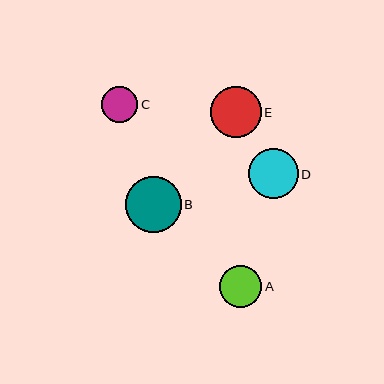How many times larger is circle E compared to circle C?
Circle E is approximately 1.4 times the size of circle C.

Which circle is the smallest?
Circle C is the smallest with a size of approximately 36 pixels.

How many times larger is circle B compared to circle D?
Circle B is approximately 1.1 times the size of circle D.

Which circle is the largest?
Circle B is the largest with a size of approximately 55 pixels.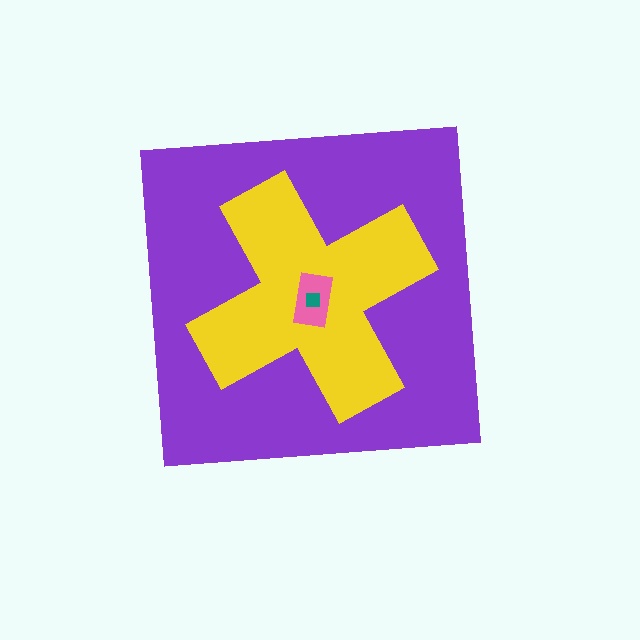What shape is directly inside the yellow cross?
The pink rectangle.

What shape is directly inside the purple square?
The yellow cross.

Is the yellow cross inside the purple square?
Yes.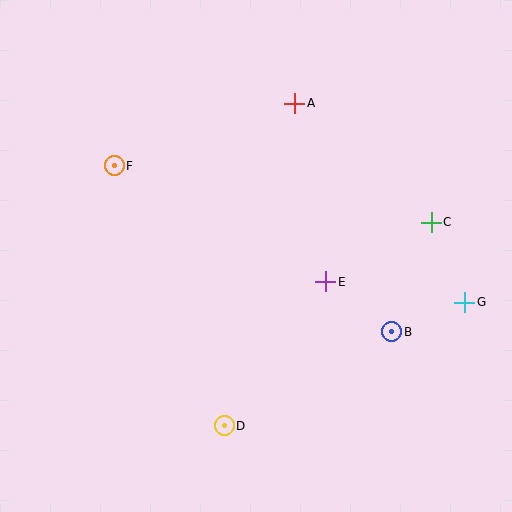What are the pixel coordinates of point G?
Point G is at (465, 302).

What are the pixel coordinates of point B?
Point B is at (392, 332).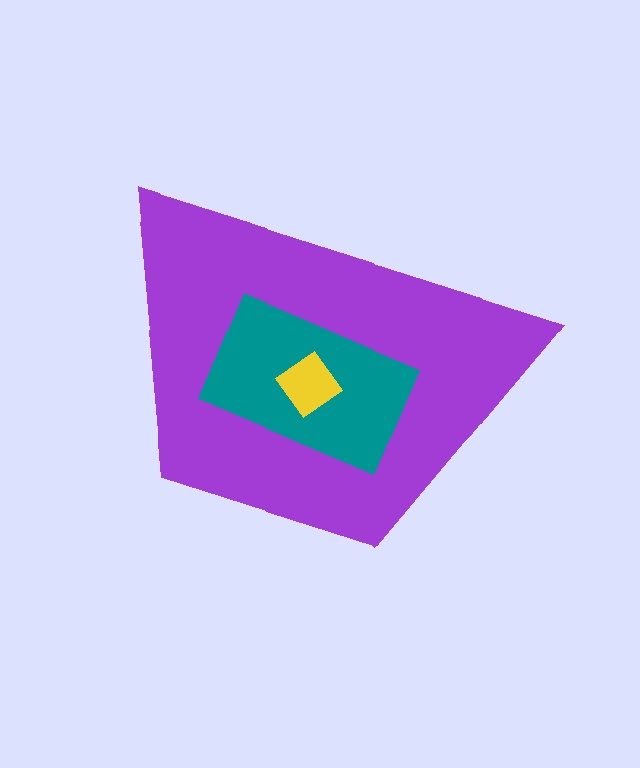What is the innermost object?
The yellow diamond.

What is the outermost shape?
The purple trapezoid.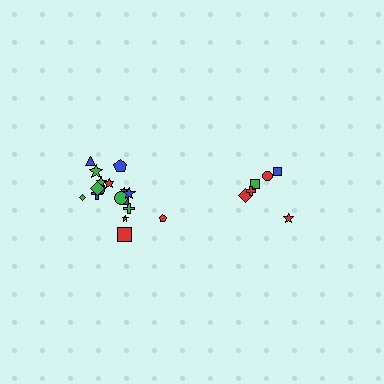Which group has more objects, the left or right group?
The left group.